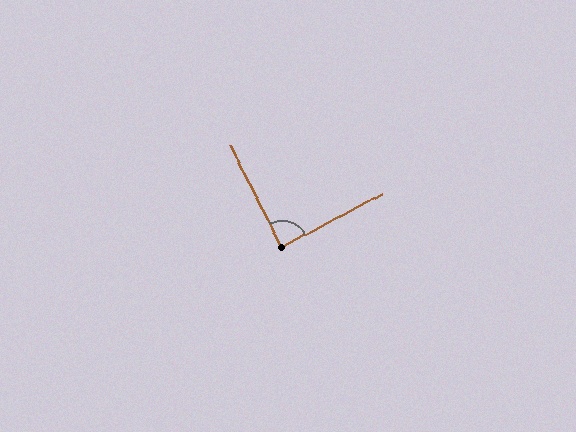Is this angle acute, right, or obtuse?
It is approximately a right angle.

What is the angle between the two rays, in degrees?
Approximately 89 degrees.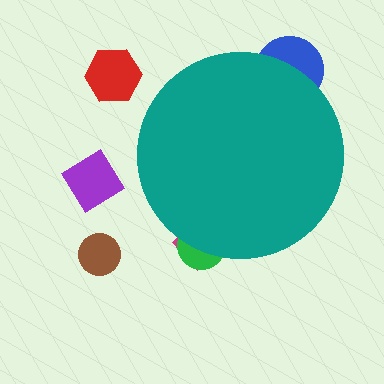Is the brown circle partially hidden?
No, the brown circle is fully visible.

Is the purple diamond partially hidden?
No, the purple diamond is fully visible.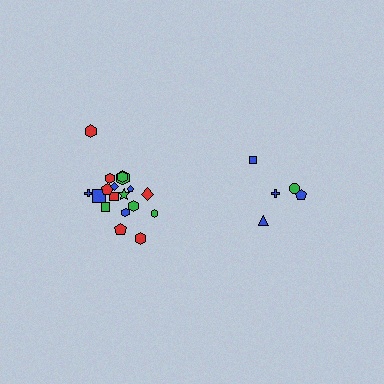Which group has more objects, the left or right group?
The left group.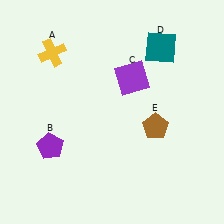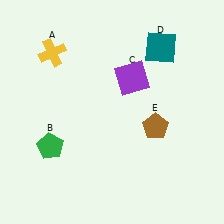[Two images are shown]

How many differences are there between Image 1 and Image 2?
There is 1 difference between the two images.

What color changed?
The pentagon (B) changed from purple in Image 1 to green in Image 2.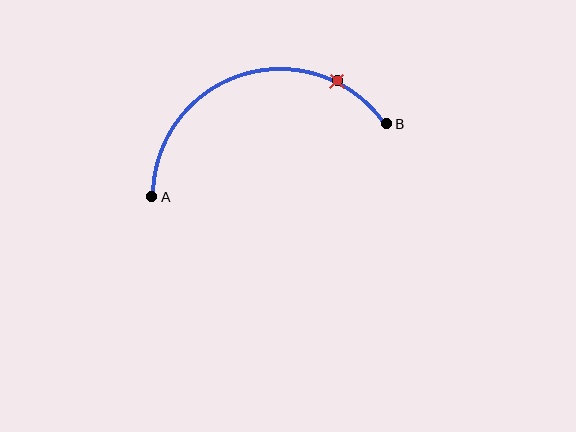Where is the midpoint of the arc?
The arc midpoint is the point on the curve farthest from the straight line joining A and B. It sits above that line.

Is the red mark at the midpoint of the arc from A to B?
No. The red mark lies on the arc but is closer to endpoint B. The arc midpoint would be at the point on the curve equidistant along the arc from both A and B.